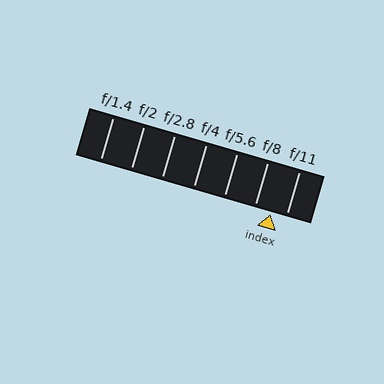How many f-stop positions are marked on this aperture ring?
There are 7 f-stop positions marked.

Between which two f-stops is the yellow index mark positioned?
The index mark is between f/8 and f/11.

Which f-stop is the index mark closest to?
The index mark is closest to f/11.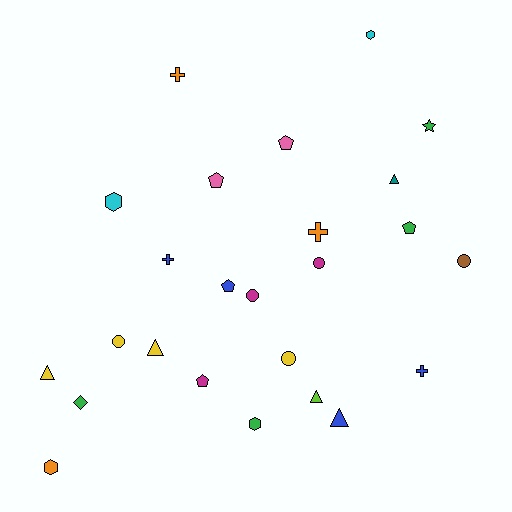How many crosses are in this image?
There are 4 crosses.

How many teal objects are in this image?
There is 1 teal object.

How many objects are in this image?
There are 25 objects.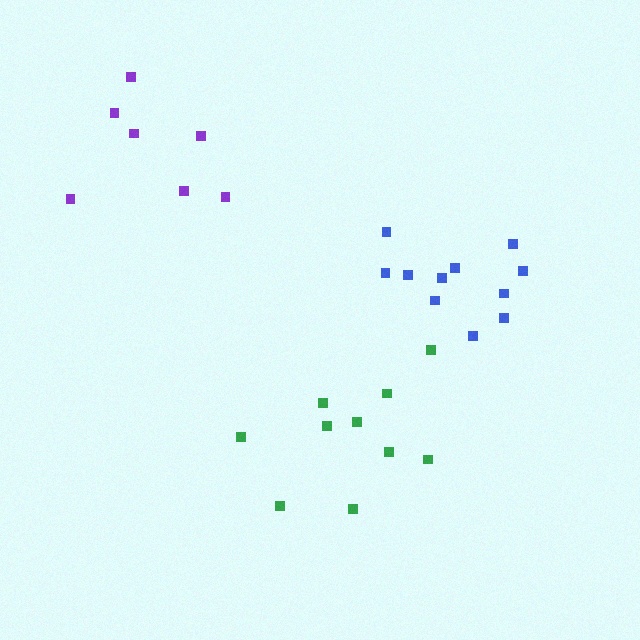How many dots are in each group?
Group 1: 7 dots, Group 2: 11 dots, Group 3: 10 dots (28 total).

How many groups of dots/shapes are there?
There are 3 groups.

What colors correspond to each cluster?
The clusters are colored: purple, blue, green.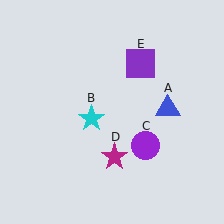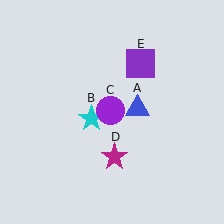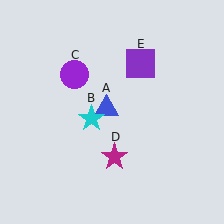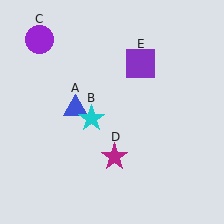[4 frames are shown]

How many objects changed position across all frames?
2 objects changed position: blue triangle (object A), purple circle (object C).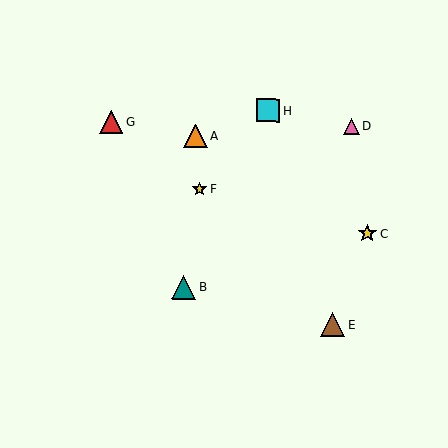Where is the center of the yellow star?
The center of the yellow star is at (367, 234).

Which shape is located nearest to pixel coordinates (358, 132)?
The pink triangle (labeled D) at (351, 127) is nearest to that location.